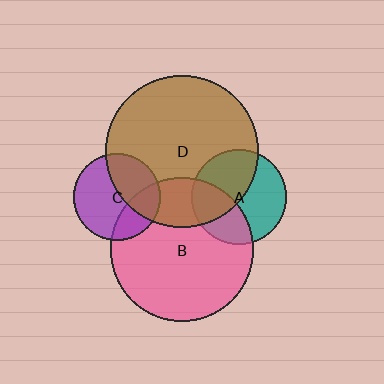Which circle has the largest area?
Circle D (brown).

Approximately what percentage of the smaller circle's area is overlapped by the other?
Approximately 25%.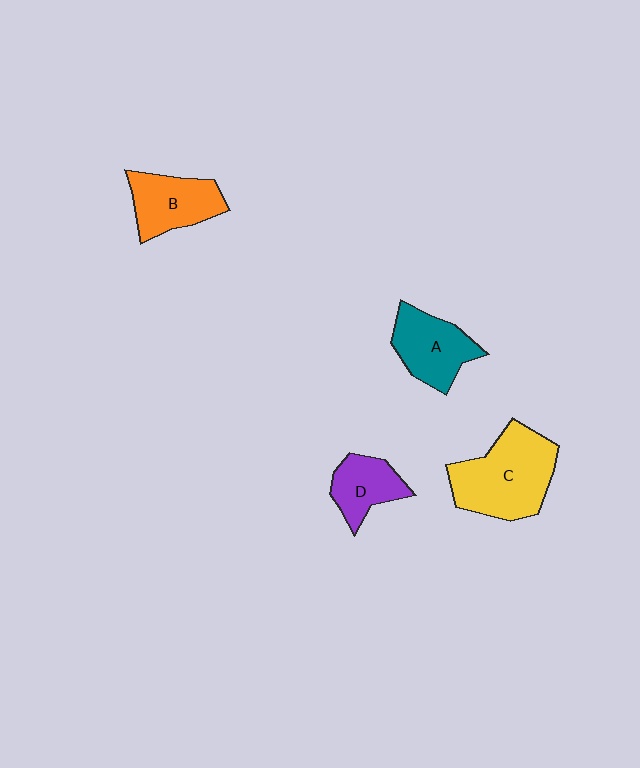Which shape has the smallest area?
Shape D (purple).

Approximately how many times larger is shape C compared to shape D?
Approximately 2.0 times.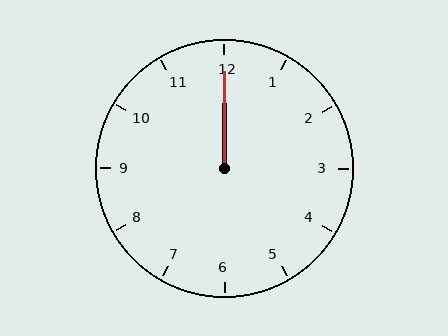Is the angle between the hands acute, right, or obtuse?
It is acute.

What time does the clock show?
12:00.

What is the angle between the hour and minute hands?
Approximately 0 degrees.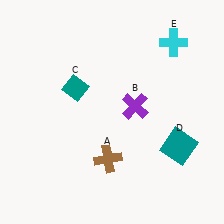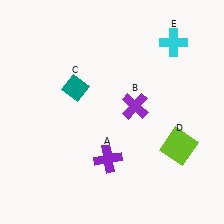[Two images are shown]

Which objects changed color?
A changed from brown to purple. D changed from teal to lime.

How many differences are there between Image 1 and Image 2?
There are 2 differences between the two images.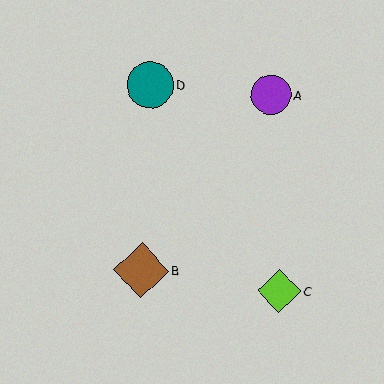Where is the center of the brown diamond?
The center of the brown diamond is at (141, 270).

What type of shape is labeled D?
Shape D is a teal circle.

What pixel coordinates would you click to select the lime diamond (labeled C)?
Click at (279, 291) to select the lime diamond C.